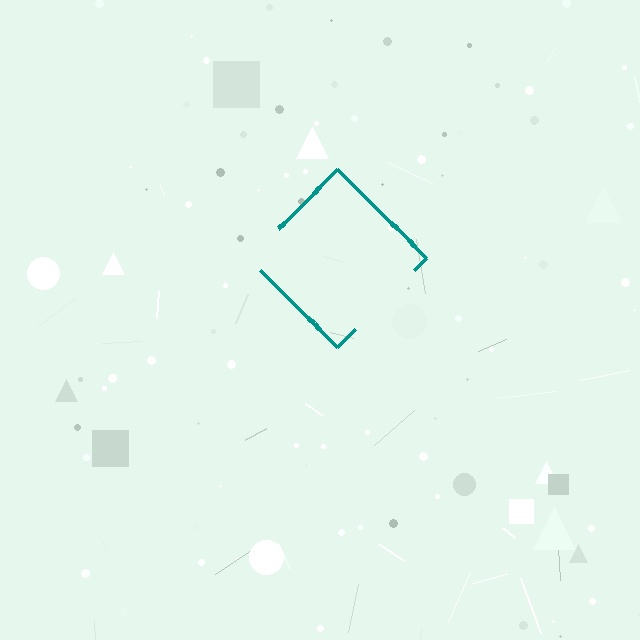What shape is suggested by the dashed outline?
The dashed outline suggests a diamond.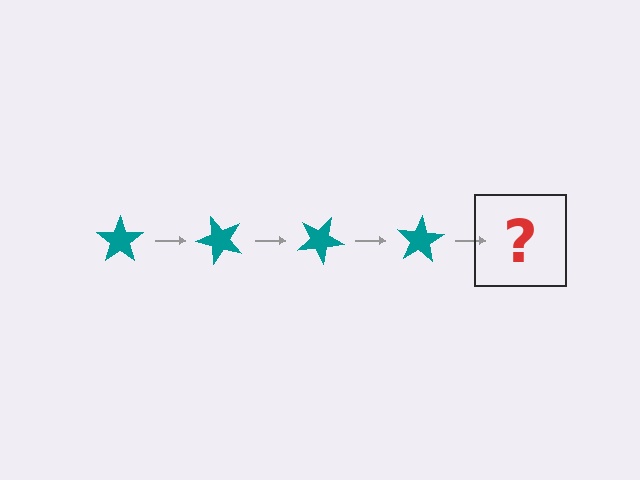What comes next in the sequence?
The next element should be a teal star rotated 200 degrees.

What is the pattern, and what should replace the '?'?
The pattern is that the star rotates 50 degrees each step. The '?' should be a teal star rotated 200 degrees.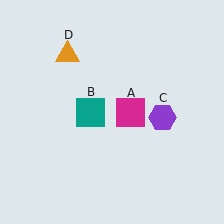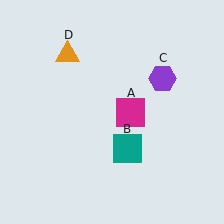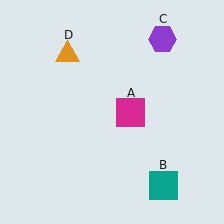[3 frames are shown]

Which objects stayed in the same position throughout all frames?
Magenta square (object A) and orange triangle (object D) remained stationary.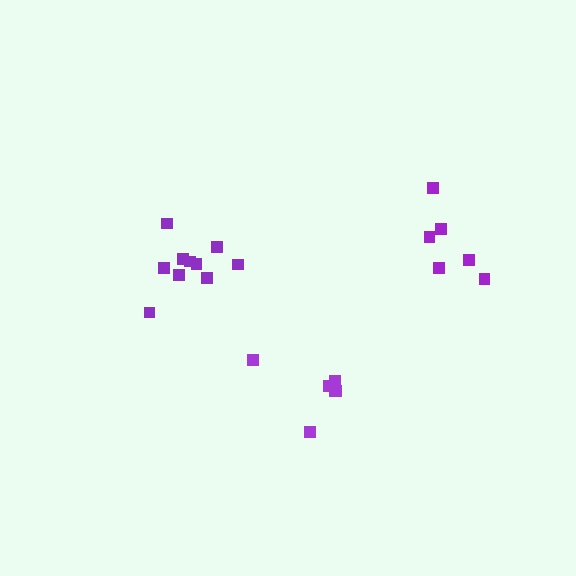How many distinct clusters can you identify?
There are 3 distinct clusters.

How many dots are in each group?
Group 1: 10 dots, Group 2: 6 dots, Group 3: 6 dots (22 total).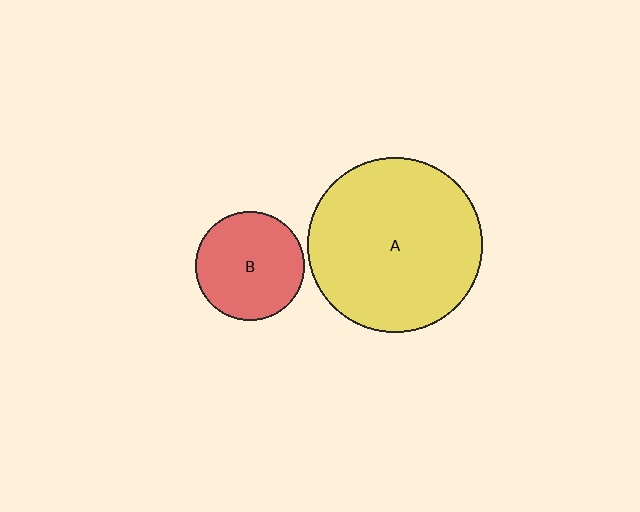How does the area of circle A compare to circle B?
Approximately 2.6 times.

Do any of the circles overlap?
No, none of the circles overlap.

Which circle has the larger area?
Circle A (yellow).